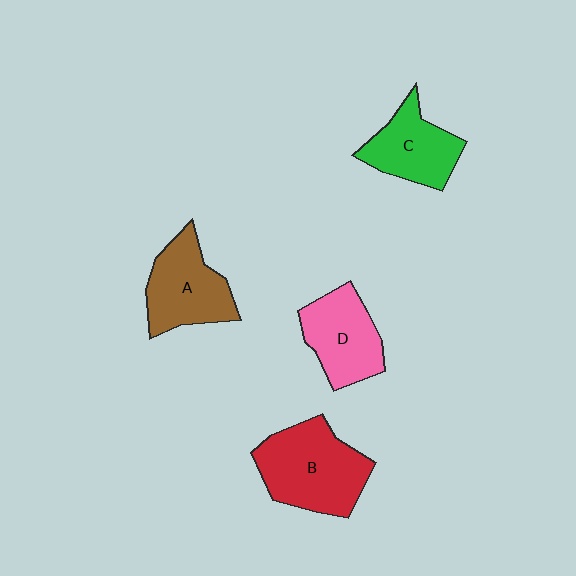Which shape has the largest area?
Shape B (red).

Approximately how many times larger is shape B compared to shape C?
Approximately 1.4 times.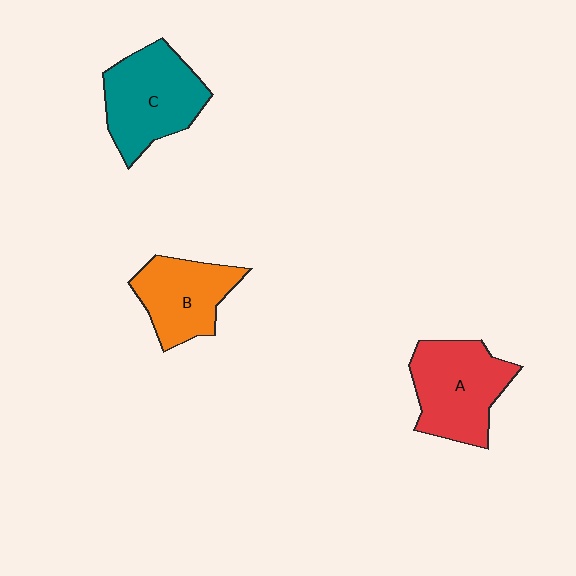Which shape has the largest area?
Shape C (teal).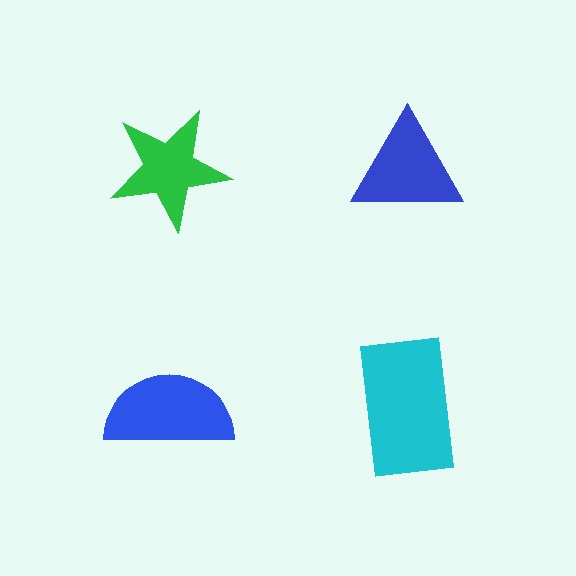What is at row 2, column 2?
A cyan rectangle.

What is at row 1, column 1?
A green star.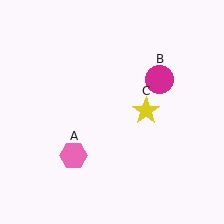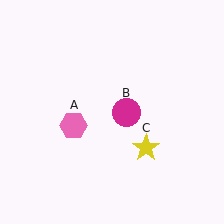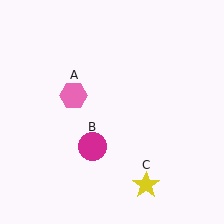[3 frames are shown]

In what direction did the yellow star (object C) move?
The yellow star (object C) moved down.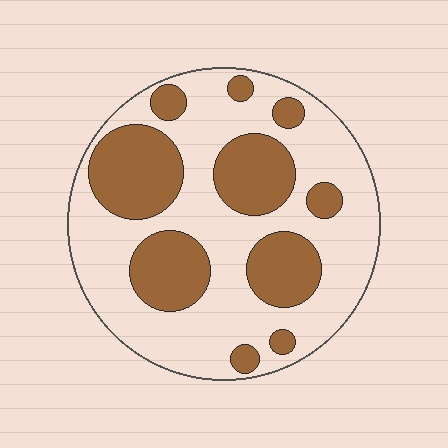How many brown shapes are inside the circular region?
10.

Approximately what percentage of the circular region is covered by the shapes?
Approximately 35%.